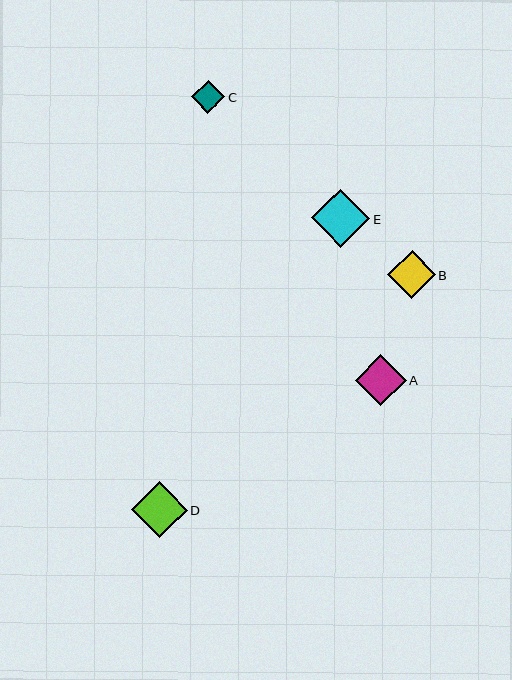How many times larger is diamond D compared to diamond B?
Diamond D is approximately 1.2 times the size of diamond B.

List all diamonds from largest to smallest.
From largest to smallest: E, D, A, B, C.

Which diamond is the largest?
Diamond E is the largest with a size of approximately 58 pixels.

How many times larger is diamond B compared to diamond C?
Diamond B is approximately 1.4 times the size of diamond C.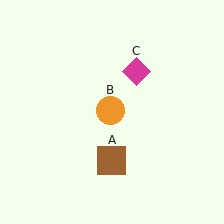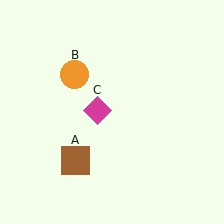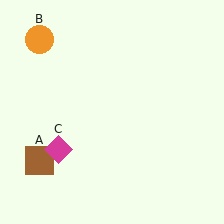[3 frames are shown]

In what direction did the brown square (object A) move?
The brown square (object A) moved left.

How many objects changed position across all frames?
3 objects changed position: brown square (object A), orange circle (object B), magenta diamond (object C).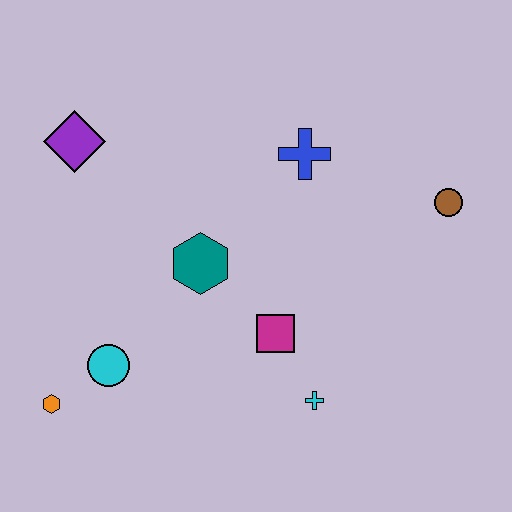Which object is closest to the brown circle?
The blue cross is closest to the brown circle.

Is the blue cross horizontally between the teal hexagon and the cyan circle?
No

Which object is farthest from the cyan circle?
The brown circle is farthest from the cyan circle.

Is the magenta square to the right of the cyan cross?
No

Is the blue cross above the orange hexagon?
Yes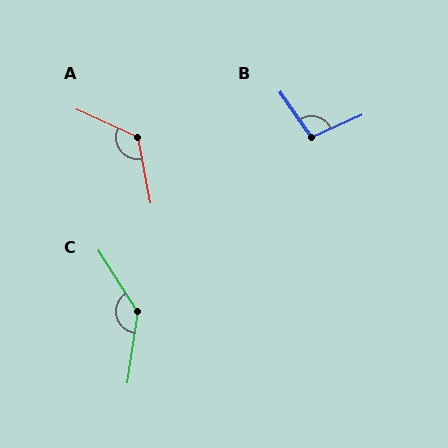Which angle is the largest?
C, at approximately 139 degrees.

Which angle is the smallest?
B, at approximately 100 degrees.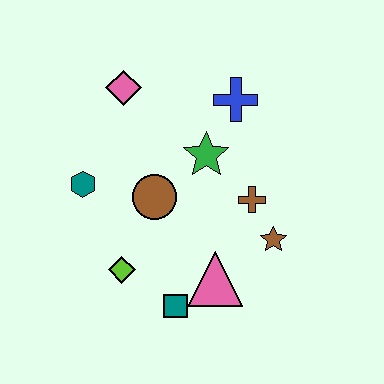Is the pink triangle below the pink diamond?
Yes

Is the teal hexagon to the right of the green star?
No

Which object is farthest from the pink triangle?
The pink diamond is farthest from the pink triangle.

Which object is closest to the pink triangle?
The teal square is closest to the pink triangle.